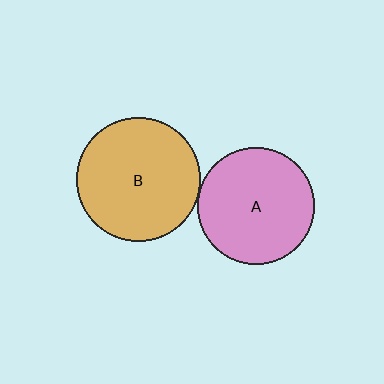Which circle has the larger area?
Circle B (orange).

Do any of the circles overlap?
No, none of the circles overlap.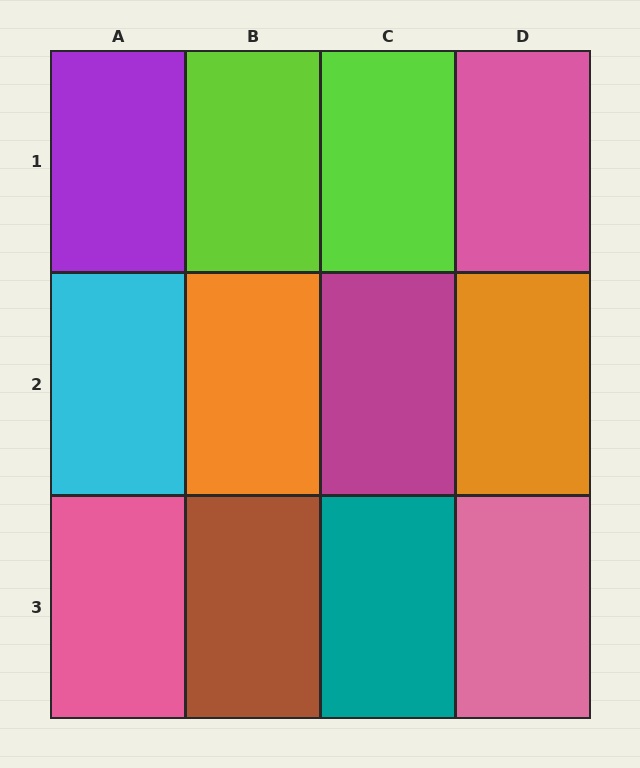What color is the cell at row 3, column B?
Brown.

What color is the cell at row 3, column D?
Pink.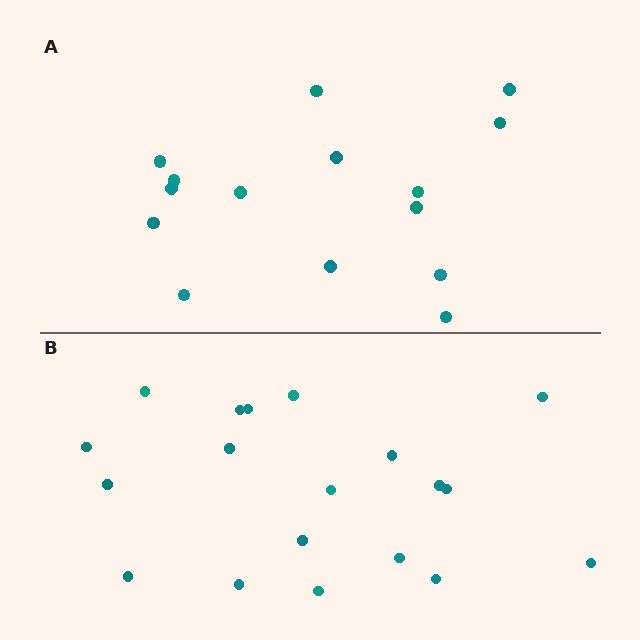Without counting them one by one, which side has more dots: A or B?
Region B (the bottom region) has more dots.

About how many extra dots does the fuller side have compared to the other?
Region B has about 4 more dots than region A.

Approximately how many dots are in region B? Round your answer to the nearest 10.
About 20 dots. (The exact count is 19, which rounds to 20.)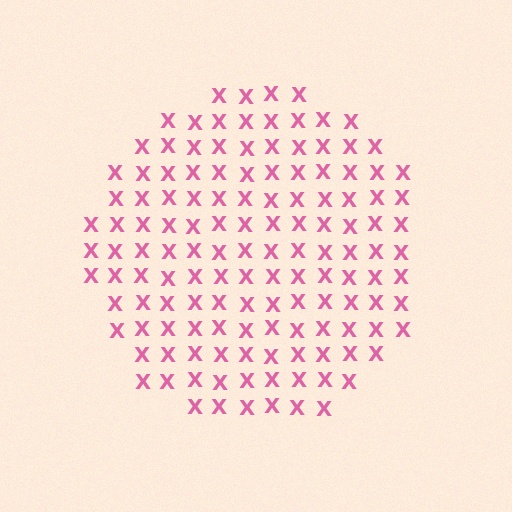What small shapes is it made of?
It is made of small letter X's.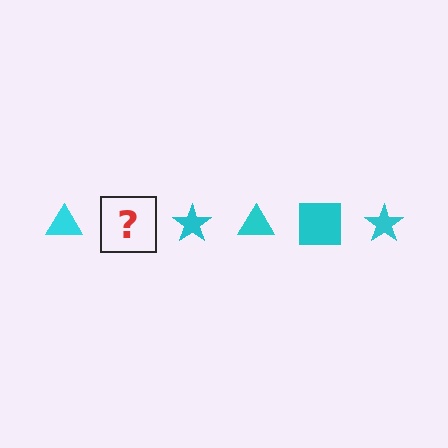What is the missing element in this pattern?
The missing element is a cyan square.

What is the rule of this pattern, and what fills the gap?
The rule is that the pattern cycles through triangle, square, star shapes in cyan. The gap should be filled with a cyan square.